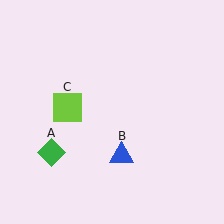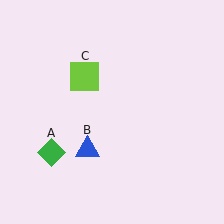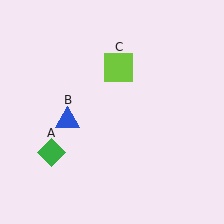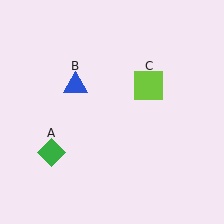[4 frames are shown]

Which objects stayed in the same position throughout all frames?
Green diamond (object A) remained stationary.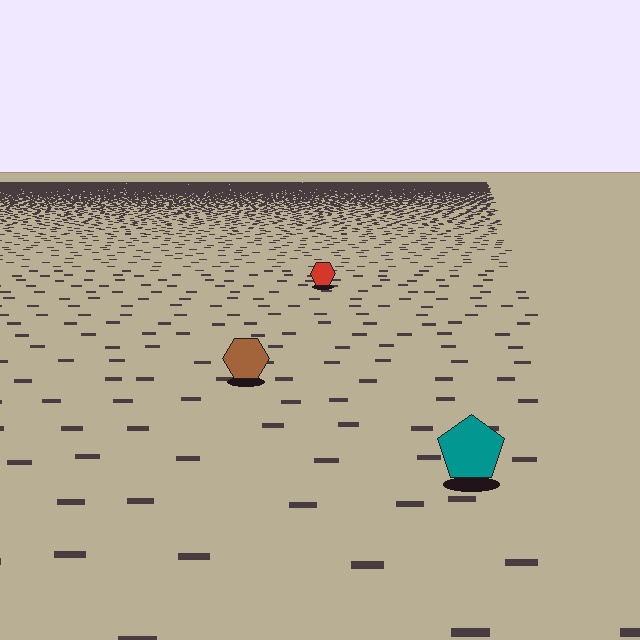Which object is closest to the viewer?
The teal pentagon is closest. The texture marks near it are larger and more spread out.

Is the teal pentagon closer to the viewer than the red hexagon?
Yes. The teal pentagon is closer — you can tell from the texture gradient: the ground texture is coarser near it.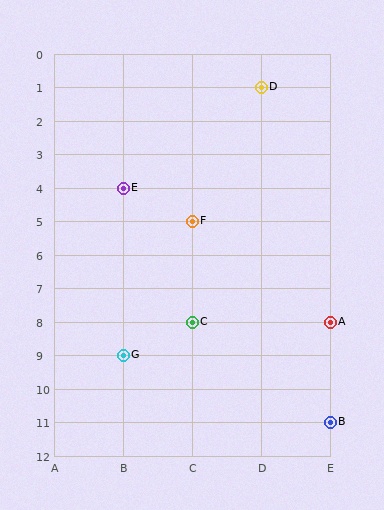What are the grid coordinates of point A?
Point A is at grid coordinates (E, 8).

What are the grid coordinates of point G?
Point G is at grid coordinates (B, 9).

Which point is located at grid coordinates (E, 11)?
Point B is at (E, 11).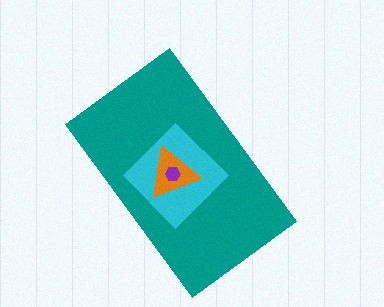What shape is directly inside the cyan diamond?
The orange triangle.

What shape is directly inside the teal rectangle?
The cyan diamond.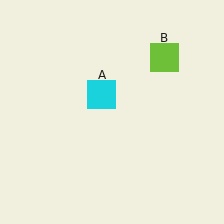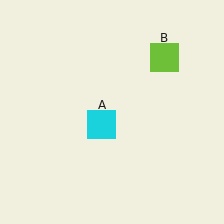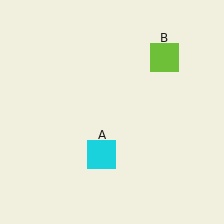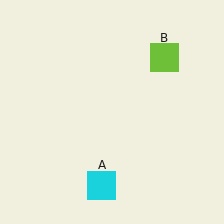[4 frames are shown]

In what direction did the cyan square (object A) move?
The cyan square (object A) moved down.